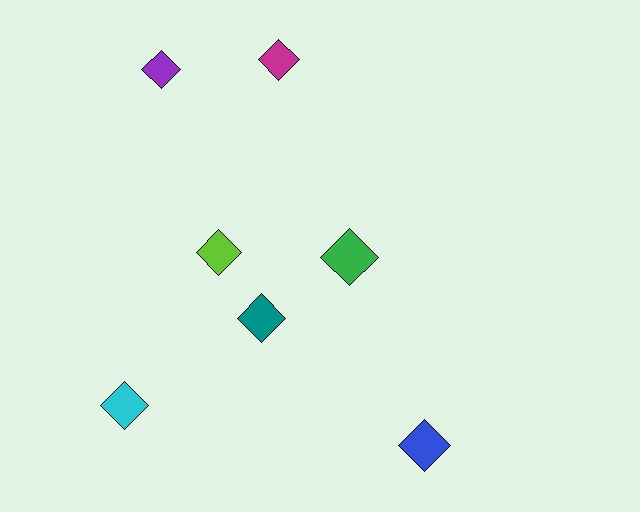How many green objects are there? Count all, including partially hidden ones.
There is 1 green object.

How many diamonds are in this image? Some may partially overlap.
There are 7 diamonds.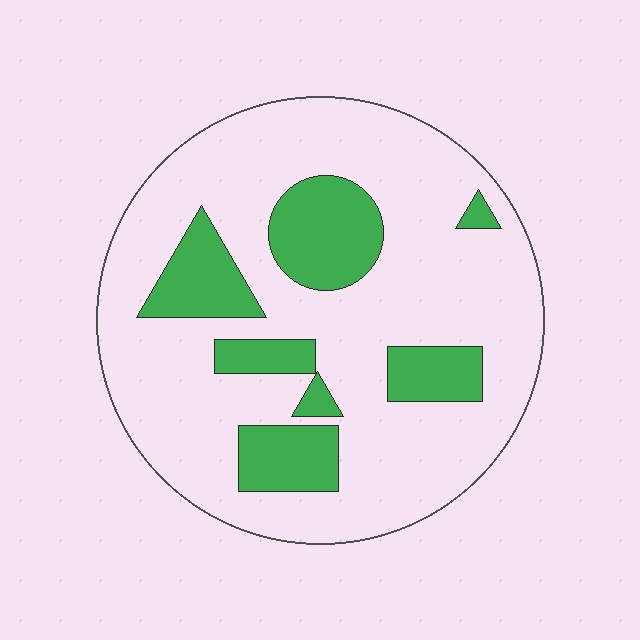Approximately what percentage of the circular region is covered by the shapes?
Approximately 25%.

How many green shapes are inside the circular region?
7.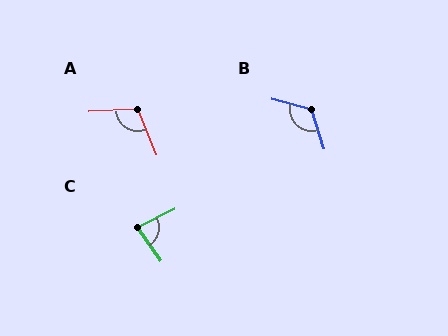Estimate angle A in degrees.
Approximately 109 degrees.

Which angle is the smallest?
C, at approximately 81 degrees.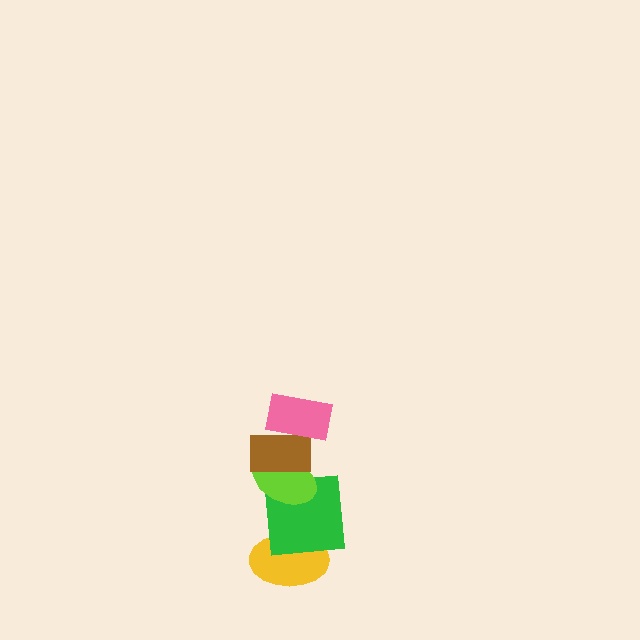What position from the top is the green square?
The green square is 4th from the top.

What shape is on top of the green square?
The lime ellipse is on top of the green square.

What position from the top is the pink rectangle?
The pink rectangle is 1st from the top.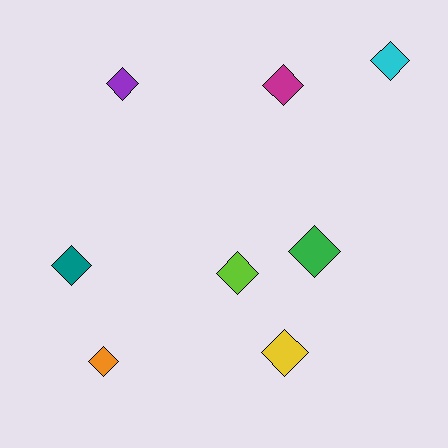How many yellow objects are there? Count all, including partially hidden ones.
There is 1 yellow object.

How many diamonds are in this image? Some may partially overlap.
There are 8 diamonds.